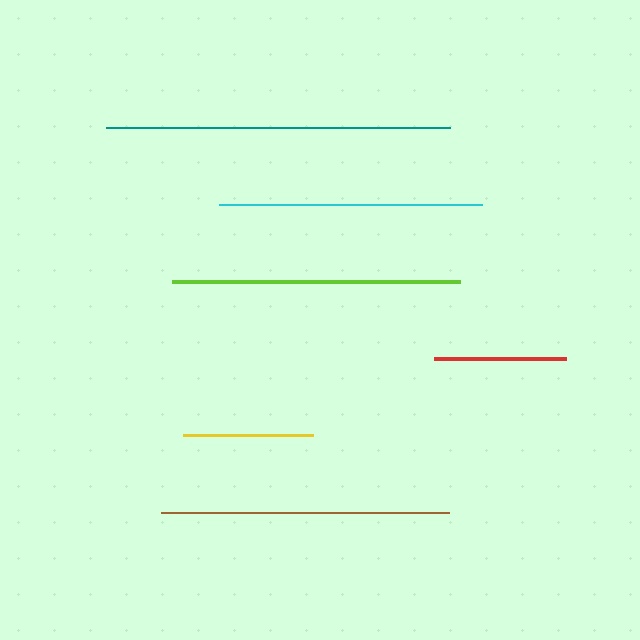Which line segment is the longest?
The teal line is the longest at approximately 344 pixels.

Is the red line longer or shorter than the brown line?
The brown line is longer than the red line.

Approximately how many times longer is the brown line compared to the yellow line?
The brown line is approximately 2.2 times the length of the yellow line.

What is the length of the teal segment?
The teal segment is approximately 344 pixels long.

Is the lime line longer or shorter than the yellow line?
The lime line is longer than the yellow line.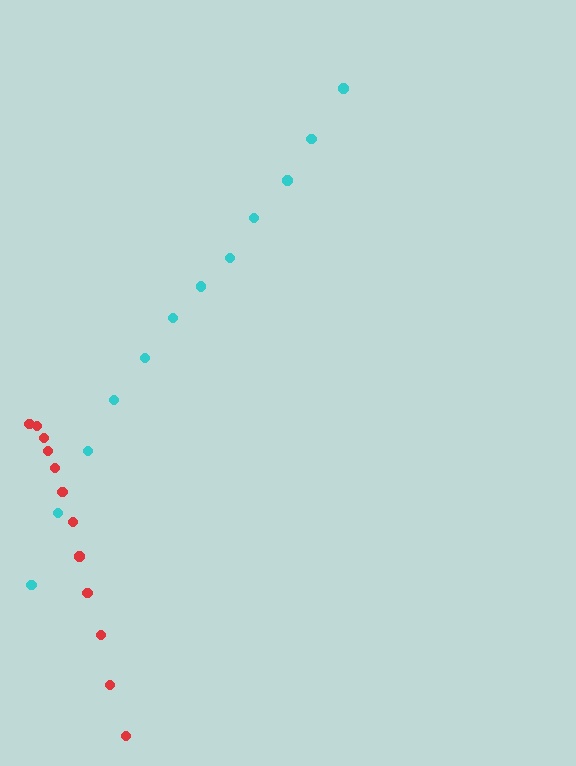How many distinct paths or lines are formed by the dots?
There are 2 distinct paths.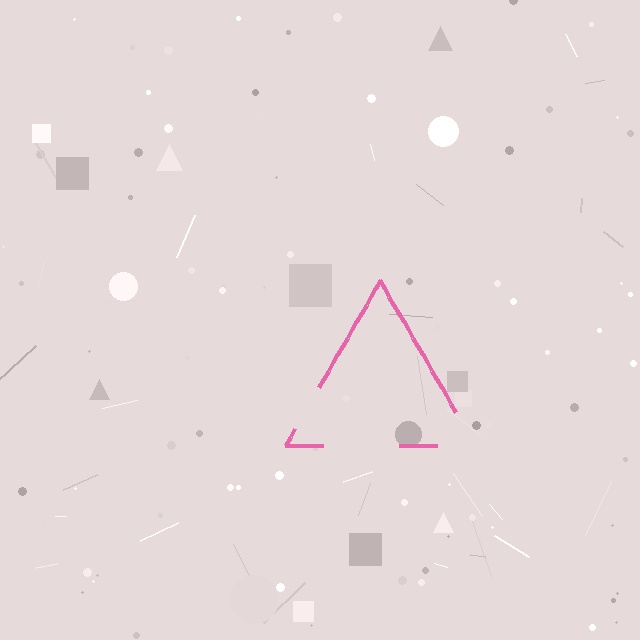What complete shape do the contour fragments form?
The contour fragments form a triangle.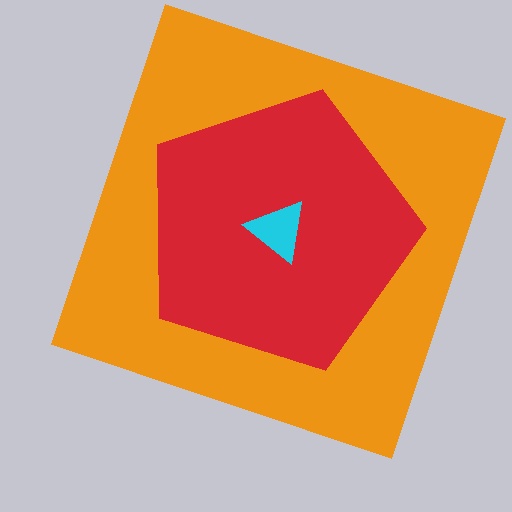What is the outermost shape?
The orange square.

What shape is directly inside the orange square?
The red pentagon.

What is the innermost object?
The cyan triangle.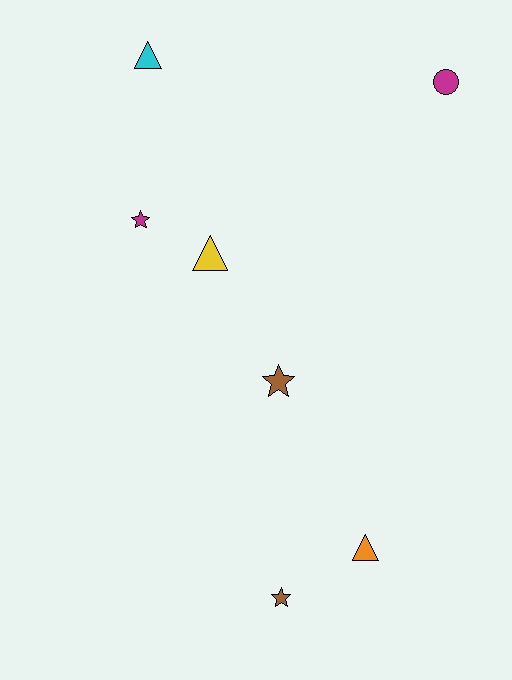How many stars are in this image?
There are 3 stars.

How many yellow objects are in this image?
There is 1 yellow object.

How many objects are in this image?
There are 7 objects.